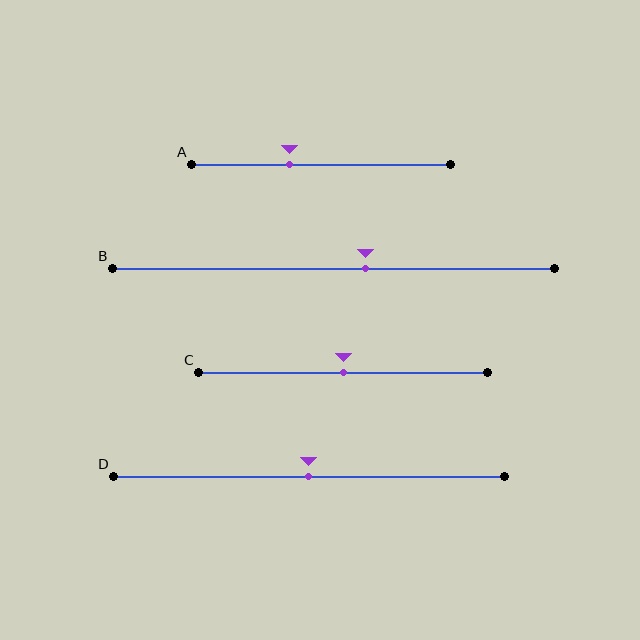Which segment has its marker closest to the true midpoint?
Segment C has its marker closest to the true midpoint.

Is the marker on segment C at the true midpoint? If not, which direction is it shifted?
Yes, the marker on segment C is at the true midpoint.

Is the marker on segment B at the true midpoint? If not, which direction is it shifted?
No, the marker on segment B is shifted to the right by about 7% of the segment length.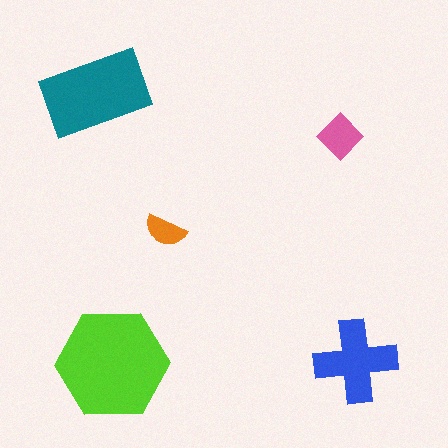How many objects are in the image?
There are 5 objects in the image.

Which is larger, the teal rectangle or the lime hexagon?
The lime hexagon.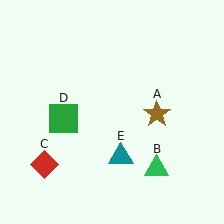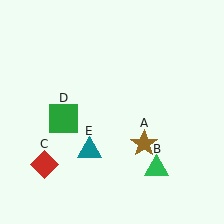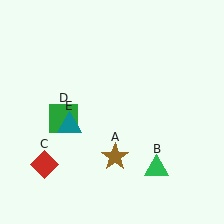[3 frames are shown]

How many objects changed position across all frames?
2 objects changed position: brown star (object A), teal triangle (object E).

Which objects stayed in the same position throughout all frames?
Green triangle (object B) and red diamond (object C) and green square (object D) remained stationary.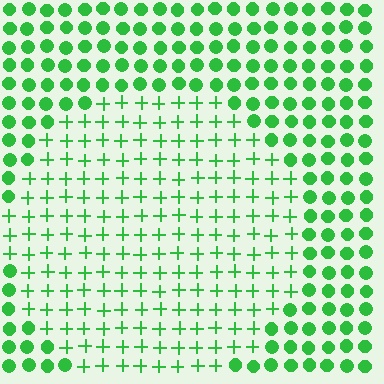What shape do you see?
I see a circle.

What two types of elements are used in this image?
The image uses plus signs inside the circle region and circles outside it.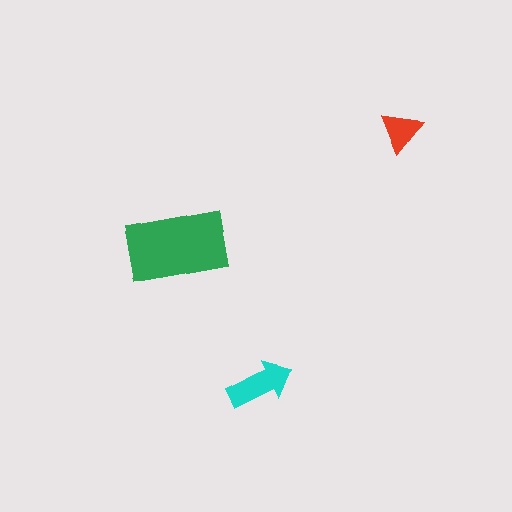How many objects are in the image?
There are 3 objects in the image.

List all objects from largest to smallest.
The green rectangle, the cyan arrow, the red triangle.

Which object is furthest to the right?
The red triangle is rightmost.